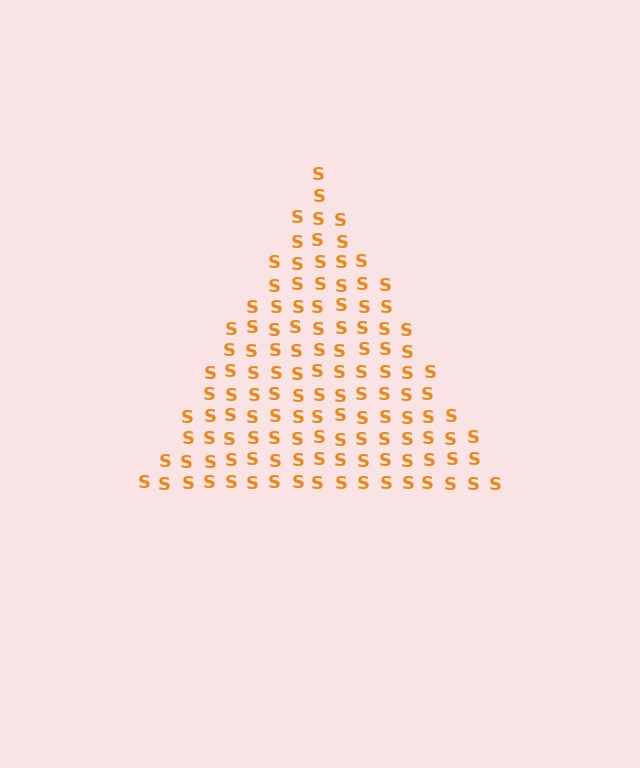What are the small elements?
The small elements are letter S's.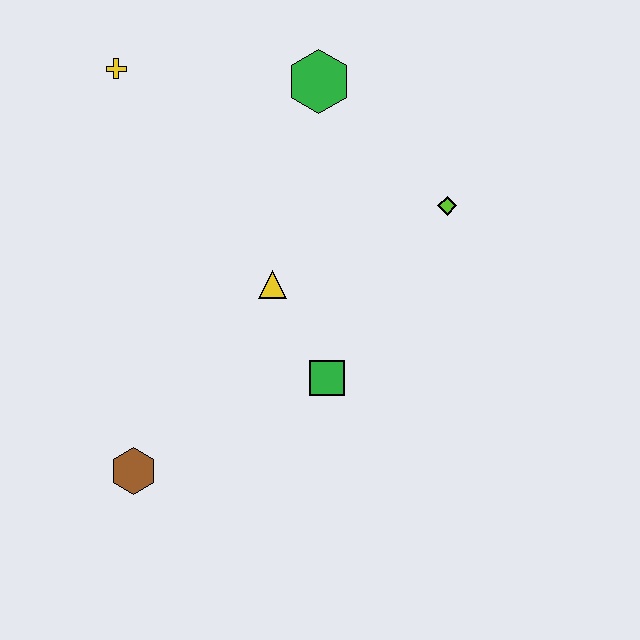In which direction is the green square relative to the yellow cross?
The green square is below the yellow cross.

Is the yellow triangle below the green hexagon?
Yes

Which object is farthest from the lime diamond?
The brown hexagon is farthest from the lime diamond.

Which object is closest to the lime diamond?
The green hexagon is closest to the lime diamond.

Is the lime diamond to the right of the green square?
Yes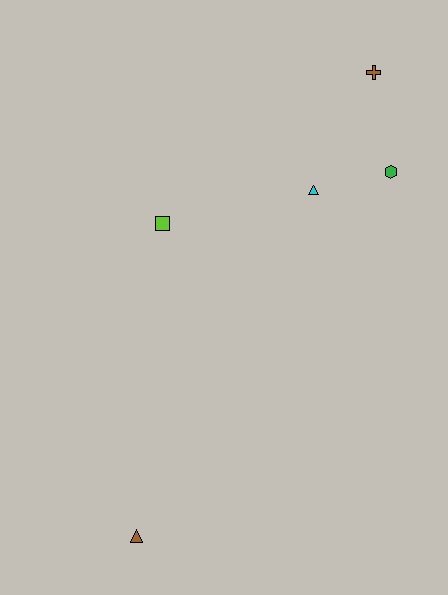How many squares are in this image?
There is 1 square.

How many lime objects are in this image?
There is 1 lime object.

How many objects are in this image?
There are 5 objects.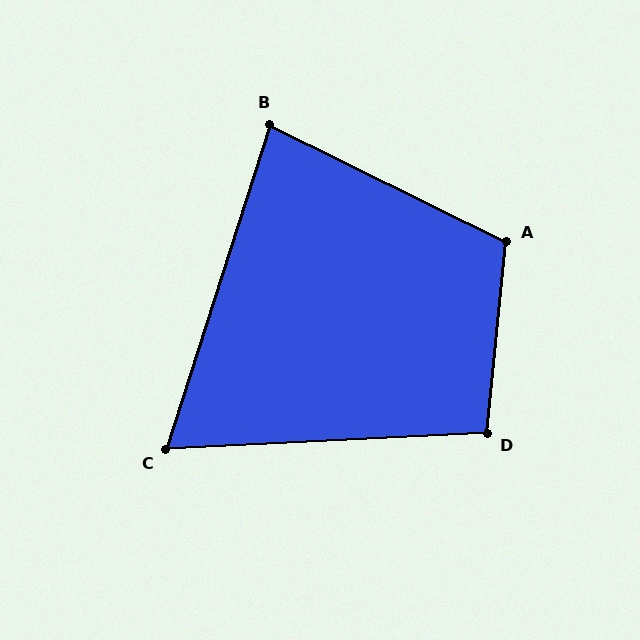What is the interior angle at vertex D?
Approximately 99 degrees (obtuse).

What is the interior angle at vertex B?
Approximately 81 degrees (acute).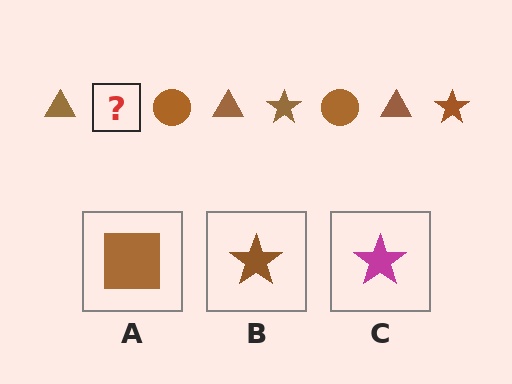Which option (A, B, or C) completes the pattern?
B.